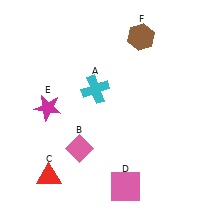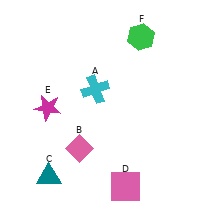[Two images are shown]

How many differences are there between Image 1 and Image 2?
There are 2 differences between the two images.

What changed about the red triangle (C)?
In Image 1, C is red. In Image 2, it changed to teal.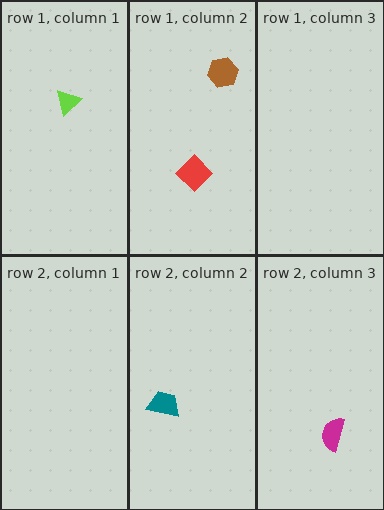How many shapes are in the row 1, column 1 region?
1.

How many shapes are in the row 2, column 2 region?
1.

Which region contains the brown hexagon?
The row 1, column 2 region.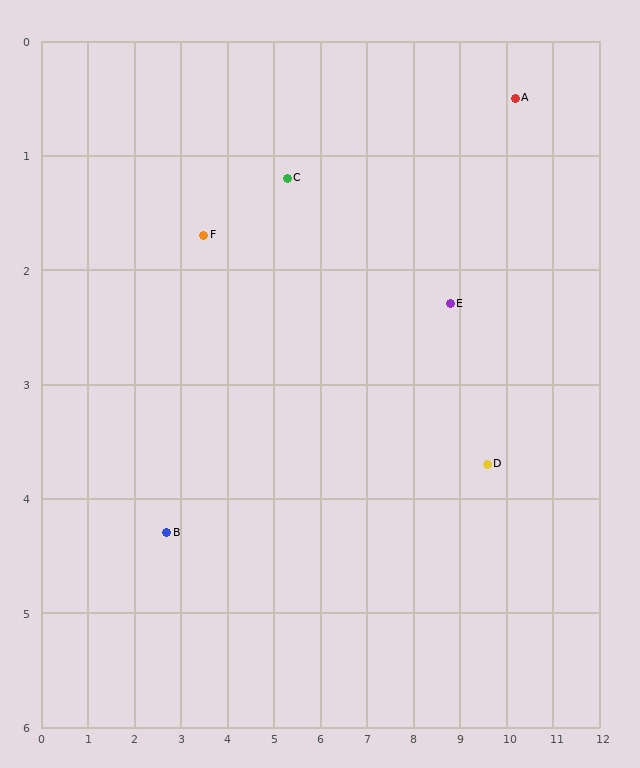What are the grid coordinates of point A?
Point A is at approximately (10.2, 0.5).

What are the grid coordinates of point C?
Point C is at approximately (5.3, 1.2).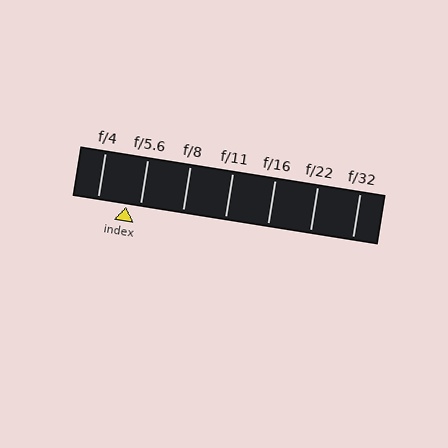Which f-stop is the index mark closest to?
The index mark is closest to f/5.6.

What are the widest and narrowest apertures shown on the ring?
The widest aperture shown is f/4 and the narrowest is f/32.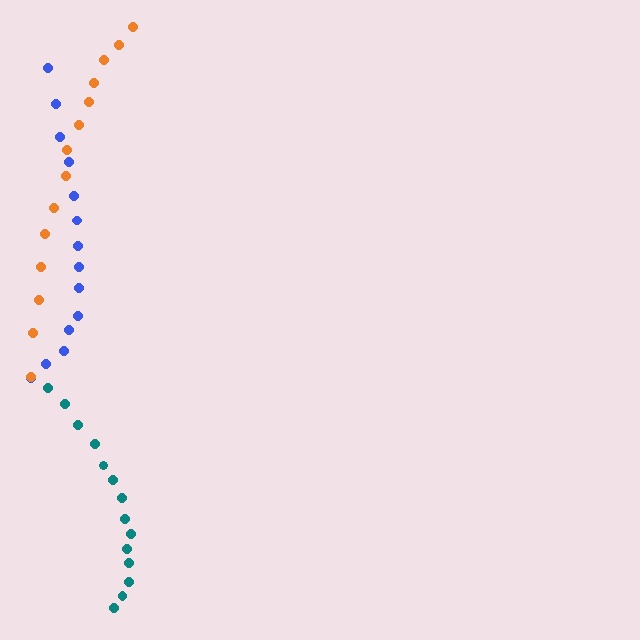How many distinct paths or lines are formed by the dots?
There are 3 distinct paths.